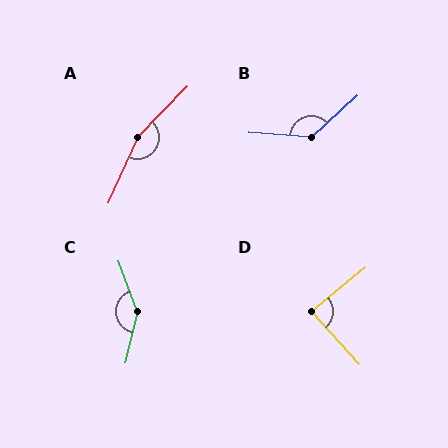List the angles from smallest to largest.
D (87°), B (133°), C (147°), A (160°).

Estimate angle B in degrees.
Approximately 133 degrees.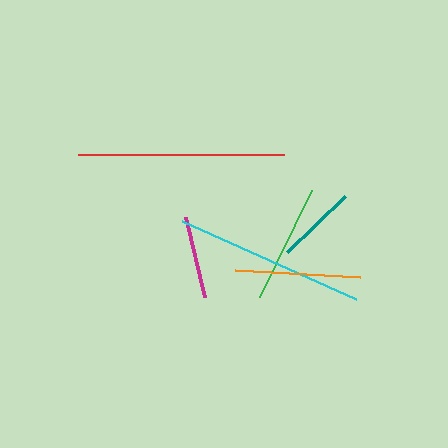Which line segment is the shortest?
The teal line is the shortest at approximately 80 pixels.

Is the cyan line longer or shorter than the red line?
The red line is longer than the cyan line.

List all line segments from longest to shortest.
From longest to shortest: red, cyan, orange, green, magenta, teal.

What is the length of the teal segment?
The teal segment is approximately 80 pixels long.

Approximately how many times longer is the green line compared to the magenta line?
The green line is approximately 1.4 times the length of the magenta line.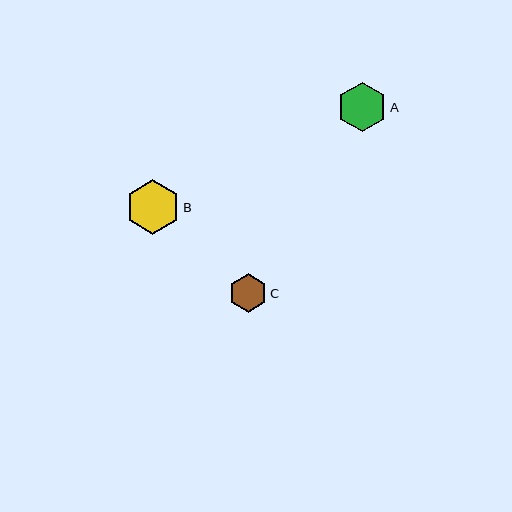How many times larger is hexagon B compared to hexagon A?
Hexagon B is approximately 1.1 times the size of hexagon A.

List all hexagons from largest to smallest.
From largest to smallest: B, A, C.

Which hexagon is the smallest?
Hexagon C is the smallest with a size of approximately 39 pixels.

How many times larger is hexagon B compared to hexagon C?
Hexagon B is approximately 1.4 times the size of hexagon C.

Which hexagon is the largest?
Hexagon B is the largest with a size of approximately 55 pixels.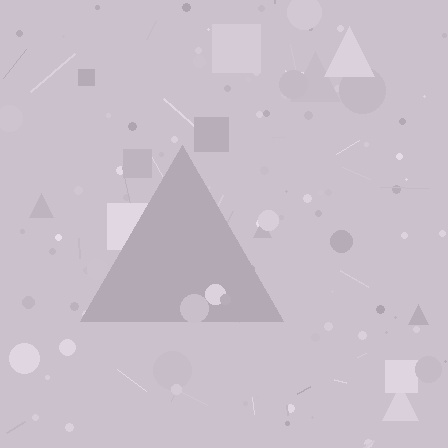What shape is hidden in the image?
A triangle is hidden in the image.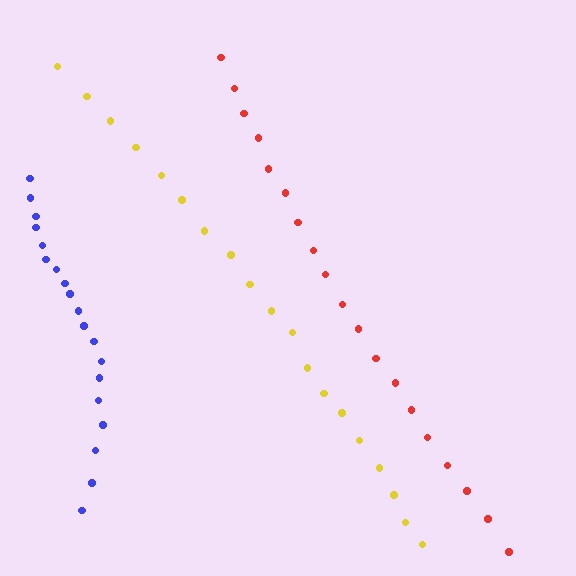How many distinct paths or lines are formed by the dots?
There are 3 distinct paths.